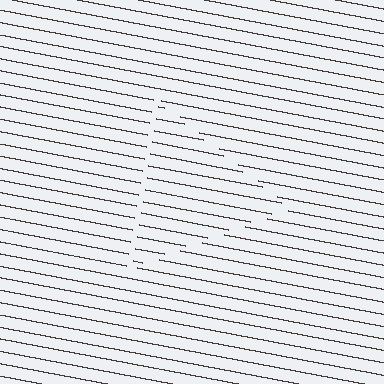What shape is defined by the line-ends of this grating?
An illusory triangle. The interior of the shape contains the same grating, shifted by half a period — the contour is defined by the phase discontinuity where line-ends from the inner and outer gratings abut.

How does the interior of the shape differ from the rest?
The interior of the shape contains the same grating, shifted by half a period — the contour is defined by the phase discontinuity where line-ends from the inner and outer gratings abut.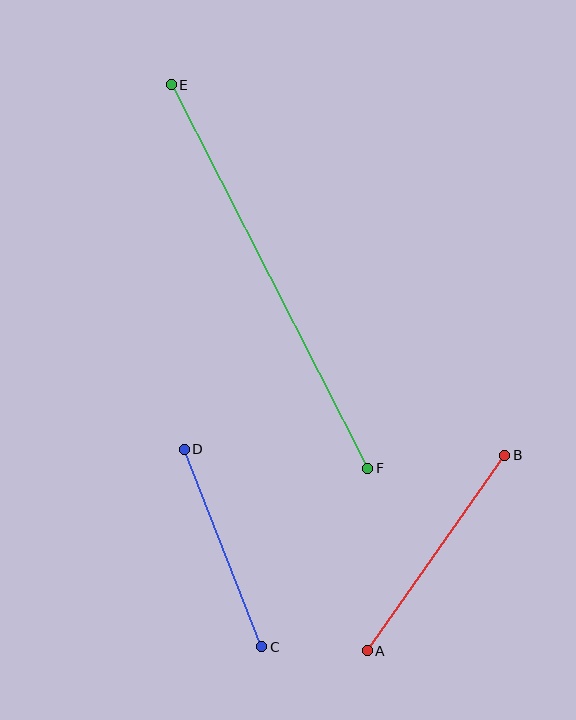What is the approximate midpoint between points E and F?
The midpoint is at approximately (269, 276) pixels.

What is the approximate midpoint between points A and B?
The midpoint is at approximately (436, 553) pixels.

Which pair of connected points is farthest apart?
Points E and F are farthest apart.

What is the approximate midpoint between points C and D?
The midpoint is at approximately (223, 548) pixels.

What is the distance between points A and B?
The distance is approximately 239 pixels.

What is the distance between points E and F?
The distance is approximately 431 pixels.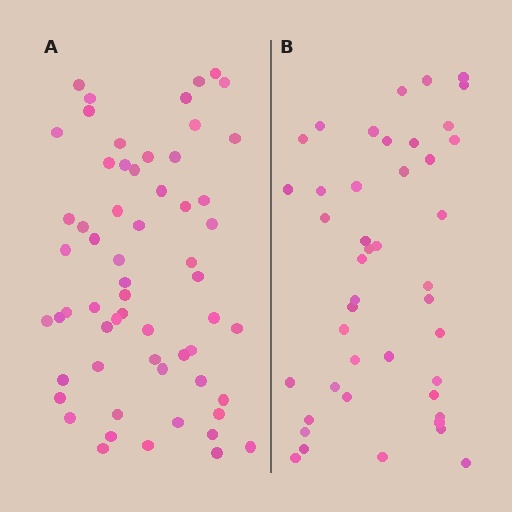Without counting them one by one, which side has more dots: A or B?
Region A (the left region) has more dots.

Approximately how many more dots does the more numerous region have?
Region A has approximately 15 more dots than region B.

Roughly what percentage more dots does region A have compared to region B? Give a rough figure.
About 35% more.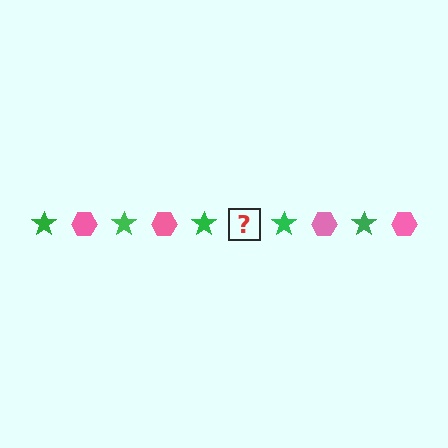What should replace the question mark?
The question mark should be replaced with a pink hexagon.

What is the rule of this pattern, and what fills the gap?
The rule is that the pattern alternates between green star and pink hexagon. The gap should be filled with a pink hexagon.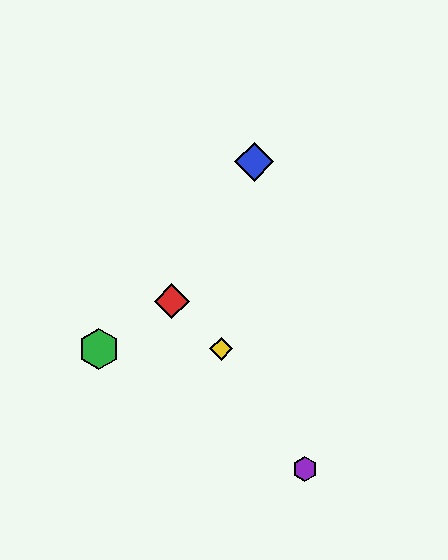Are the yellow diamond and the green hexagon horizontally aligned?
Yes, both are at y≈349.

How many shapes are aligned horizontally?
2 shapes (the green hexagon, the yellow diamond) are aligned horizontally.